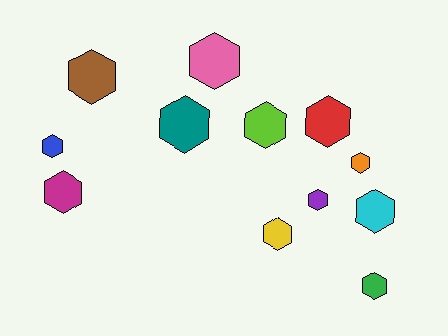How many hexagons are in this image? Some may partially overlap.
There are 12 hexagons.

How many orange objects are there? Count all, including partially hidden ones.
There is 1 orange object.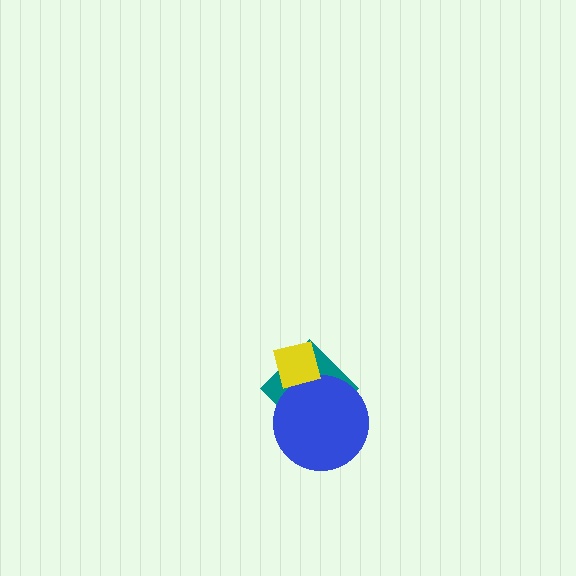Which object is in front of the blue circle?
The yellow square is in front of the blue circle.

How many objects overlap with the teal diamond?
2 objects overlap with the teal diamond.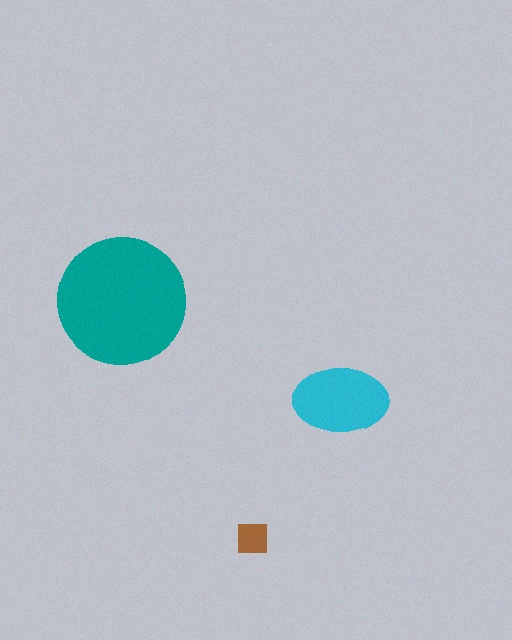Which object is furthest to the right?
The cyan ellipse is rightmost.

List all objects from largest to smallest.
The teal circle, the cyan ellipse, the brown square.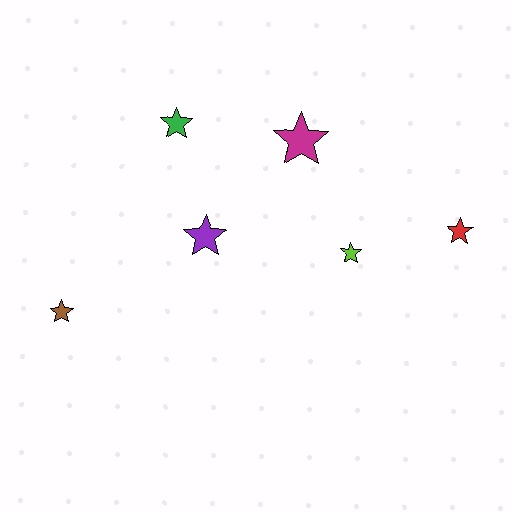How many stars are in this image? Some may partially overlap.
There are 6 stars.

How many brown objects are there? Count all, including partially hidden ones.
There is 1 brown object.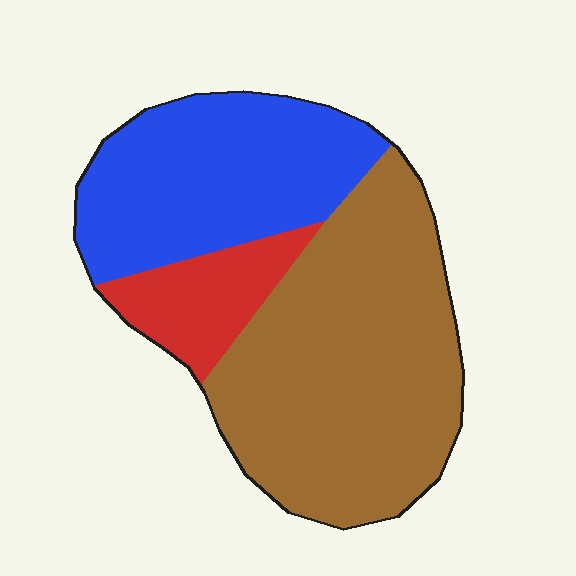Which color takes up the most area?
Brown, at roughly 55%.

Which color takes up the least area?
Red, at roughly 15%.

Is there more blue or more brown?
Brown.